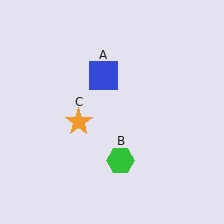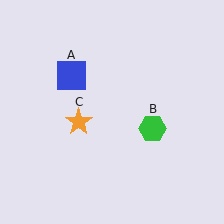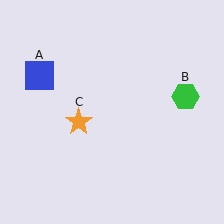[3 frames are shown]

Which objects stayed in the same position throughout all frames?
Orange star (object C) remained stationary.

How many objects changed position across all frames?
2 objects changed position: blue square (object A), green hexagon (object B).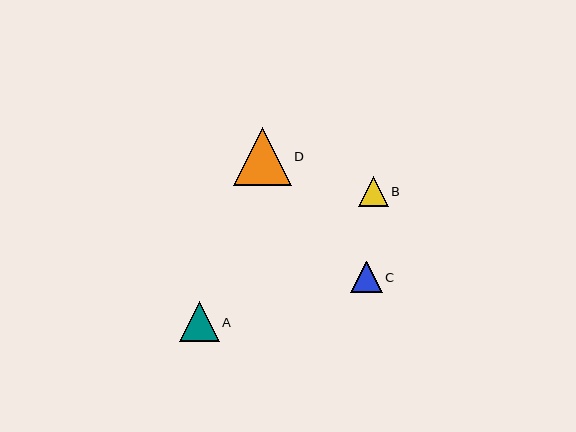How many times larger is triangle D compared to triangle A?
Triangle D is approximately 1.4 times the size of triangle A.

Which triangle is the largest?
Triangle D is the largest with a size of approximately 58 pixels.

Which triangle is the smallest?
Triangle B is the smallest with a size of approximately 30 pixels.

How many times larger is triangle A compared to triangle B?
Triangle A is approximately 1.3 times the size of triangle B.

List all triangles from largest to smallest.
From largest to smallest: D, A, C, B.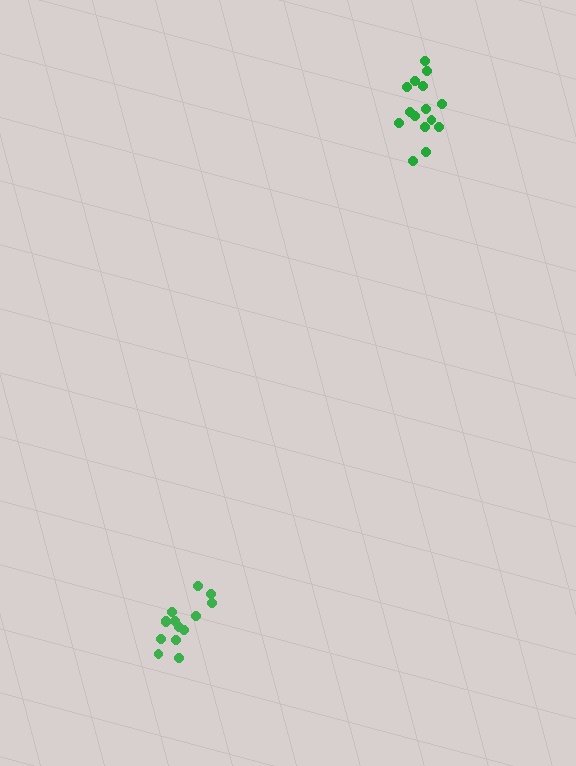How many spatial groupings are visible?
There are 2 spatial groupings.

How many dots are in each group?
Group 1: 14 dots, Group 2: 15 dots (29 total).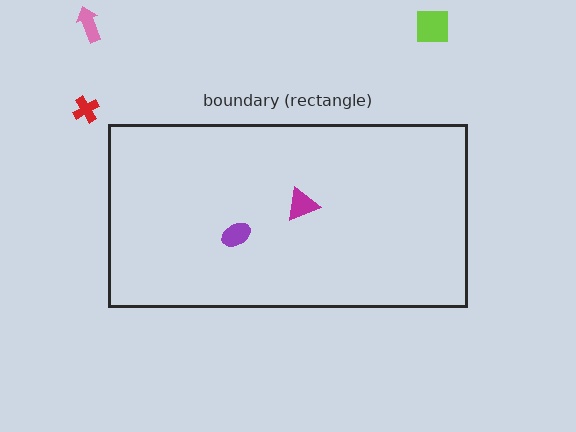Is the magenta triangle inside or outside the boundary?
Inside.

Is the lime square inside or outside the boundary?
Outside.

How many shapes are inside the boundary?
2 inside, 3 outside.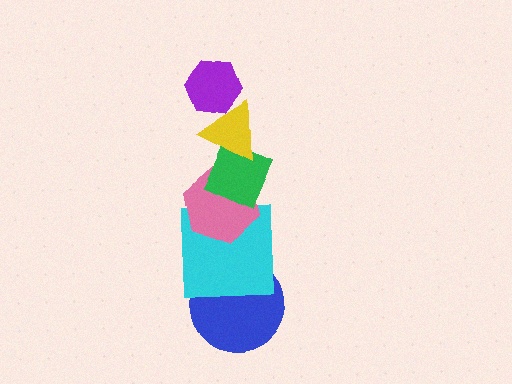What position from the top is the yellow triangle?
The yellow triangle is 2nd from the top.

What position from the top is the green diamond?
The green diamond is 3rd from the top.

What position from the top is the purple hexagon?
The purple hexagon is 1st from the top.